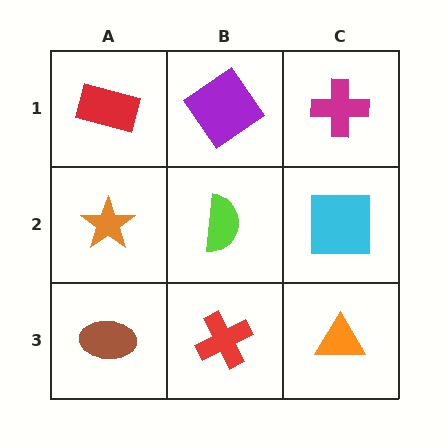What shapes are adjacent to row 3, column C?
A cyan square (row 2, column C), a red cross (row 3, column B).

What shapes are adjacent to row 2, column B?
A purple diamond (row 1, column B), a red cross (row 3, column B), an orange star (row 2, column A), a cyan square (row 2, column C).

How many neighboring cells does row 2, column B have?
4.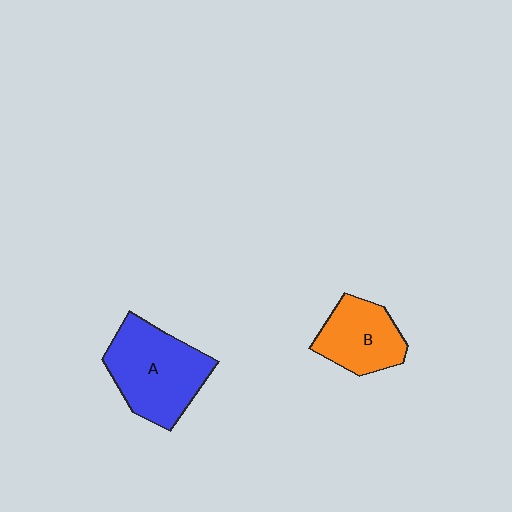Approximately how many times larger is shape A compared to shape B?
Approximately 1.5 times.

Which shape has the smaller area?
Shape B (orange).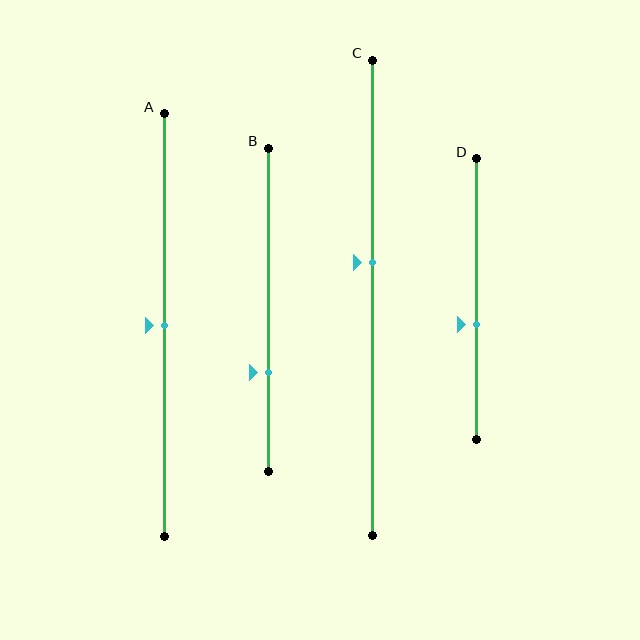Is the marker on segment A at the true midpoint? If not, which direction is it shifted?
Yes, the marker on segment A is at the true midpoint.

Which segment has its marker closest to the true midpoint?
Segment A has its marker closest to the true midpoint.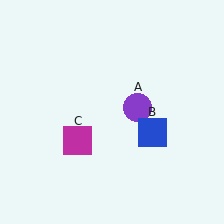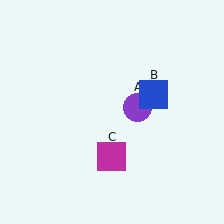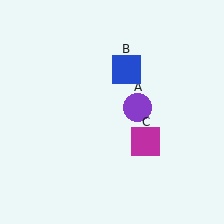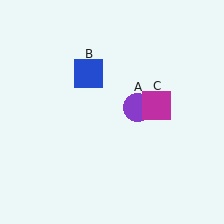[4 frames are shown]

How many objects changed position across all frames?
2 objects changed position: blue square (object B), magenta square (object C).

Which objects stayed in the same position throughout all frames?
Purple circle (object A) remained stationary.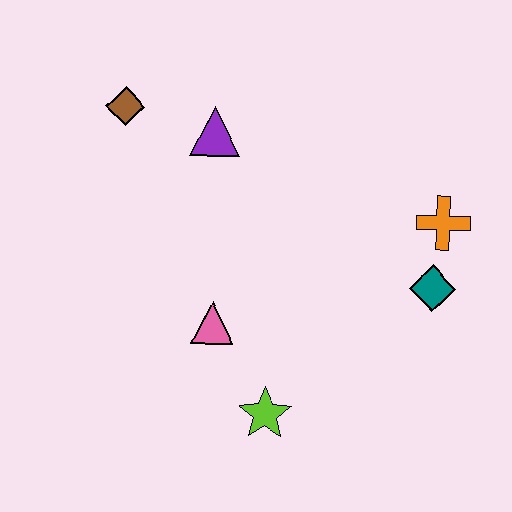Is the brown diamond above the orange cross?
Yes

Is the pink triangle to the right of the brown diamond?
Yes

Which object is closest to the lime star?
The pink triangle is closest to the lime star.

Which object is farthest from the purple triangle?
The lime star is farthest from the purple triangle.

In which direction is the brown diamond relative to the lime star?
The brown diamond is above the lime star.